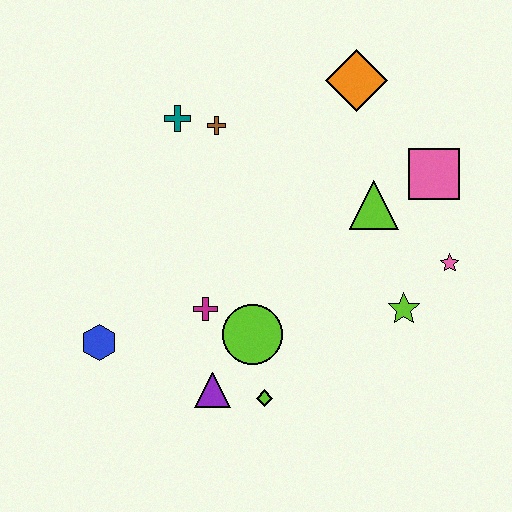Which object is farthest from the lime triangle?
The blue hexagon is farthest from the lime triangle.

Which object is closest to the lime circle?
The magenta cross is closest to the lime circle.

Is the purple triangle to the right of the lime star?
No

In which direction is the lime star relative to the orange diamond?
The lime star is below the orange diamond.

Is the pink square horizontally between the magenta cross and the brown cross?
No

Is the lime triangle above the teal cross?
No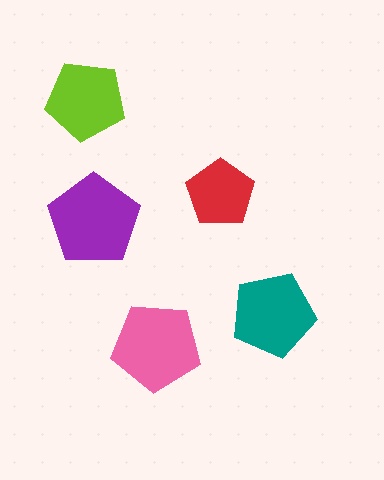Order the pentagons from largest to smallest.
the purple one, the pink one, the teal one, the lime one, the red one.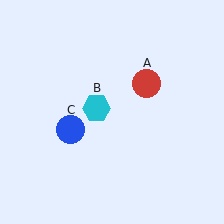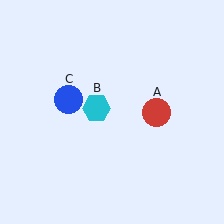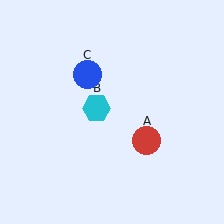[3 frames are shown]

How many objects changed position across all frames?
2 objects changed position: red circle (object A), blue circle (object C).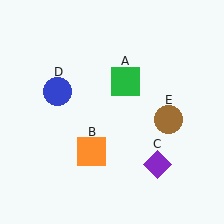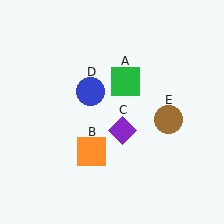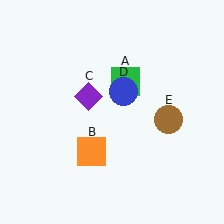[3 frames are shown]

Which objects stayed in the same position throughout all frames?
Green square (object A) and orange square (object B) and brown circle (object E) remained stationary.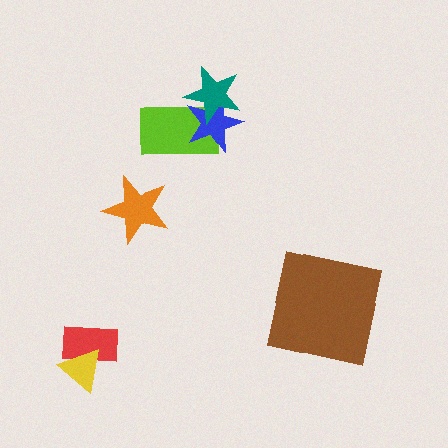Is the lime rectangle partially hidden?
Yes, it is partially covered by another shape.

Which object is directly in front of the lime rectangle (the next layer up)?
The blue star is directly in front of the lime rectangle.